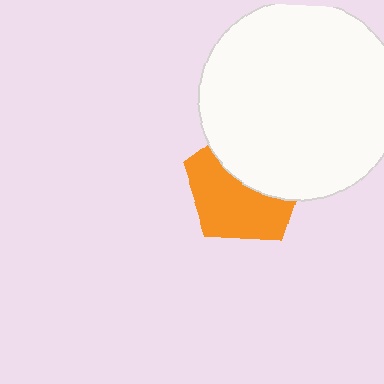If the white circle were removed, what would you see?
You would see the complete orange pentagon.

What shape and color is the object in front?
The object in front is a white circle.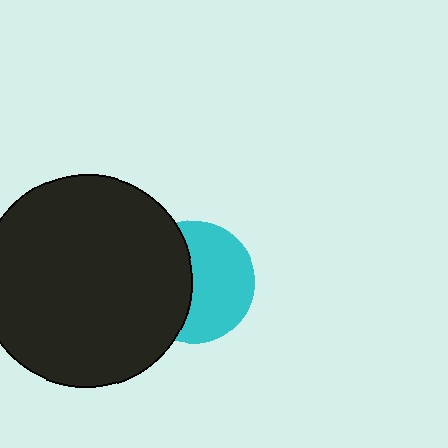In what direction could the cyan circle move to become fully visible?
The cyan circle could move right. That would shift it out from behind the black circle entirely.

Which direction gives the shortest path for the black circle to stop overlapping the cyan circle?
Moving left gives the shortest separation.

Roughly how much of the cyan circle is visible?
About half of it is visible (roughly 57%).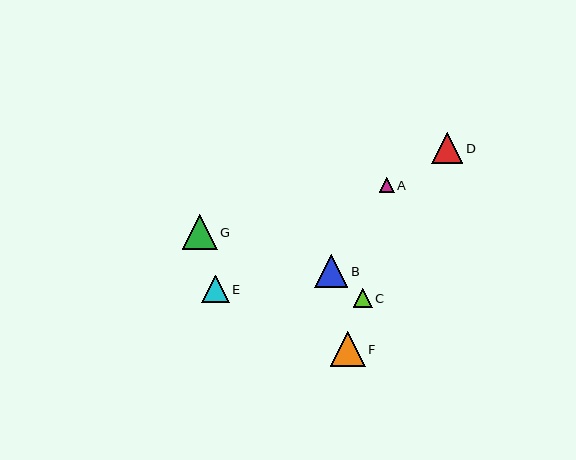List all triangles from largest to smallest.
From largest to smallest: G, F, B, D, E, C, A.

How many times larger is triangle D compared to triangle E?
Triangle D is approximately 1.1 times the size of triangle E.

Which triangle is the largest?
Triangle G is the largest with a size of approximately 35 pixels.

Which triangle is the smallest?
Triangle A is the smallest with a size of approximately 15 pixels.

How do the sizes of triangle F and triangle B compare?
Triangle F and triangle B are approximately the same size.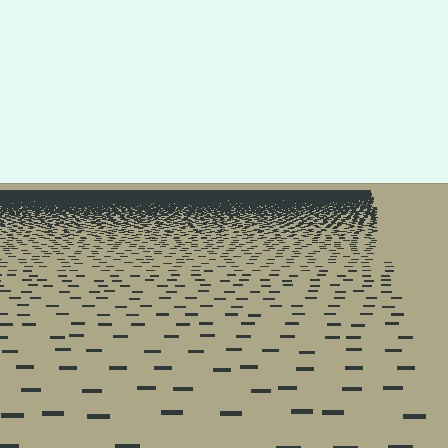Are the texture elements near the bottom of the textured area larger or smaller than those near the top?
Larger. Near the bottom, elements are closer to the viewer and appear at a bigger on-screen size.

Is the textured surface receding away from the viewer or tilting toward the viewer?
The surface is receding away from the viewer. Texture elements get smaller and denser toward the top.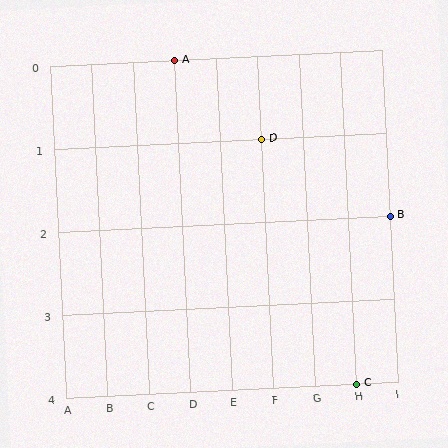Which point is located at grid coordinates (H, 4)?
Point C is at (H, 4).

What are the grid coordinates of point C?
Point C is at grid coordinates (H, 4).